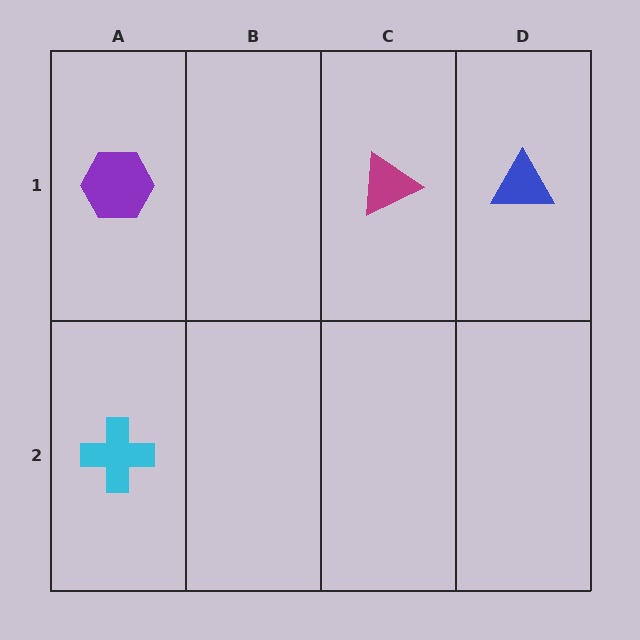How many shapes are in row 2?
1 shape.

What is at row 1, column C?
A magenta triangle.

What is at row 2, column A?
A cyan cross.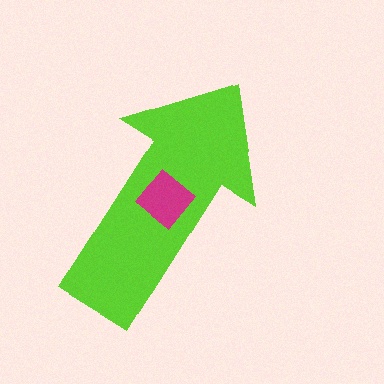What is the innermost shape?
The magenta diamond.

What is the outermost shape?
The lime arrow.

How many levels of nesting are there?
2.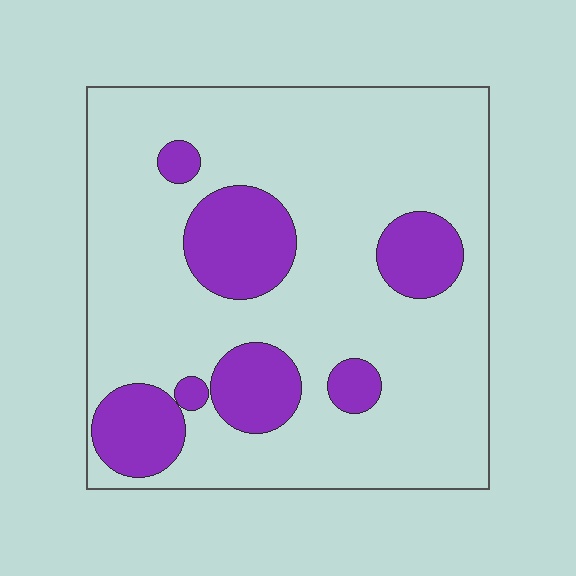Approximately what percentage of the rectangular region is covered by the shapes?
Approximately 20%.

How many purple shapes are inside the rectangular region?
7.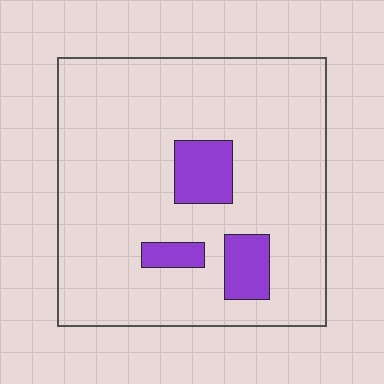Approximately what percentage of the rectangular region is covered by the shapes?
Approximately 10%.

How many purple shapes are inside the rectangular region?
3.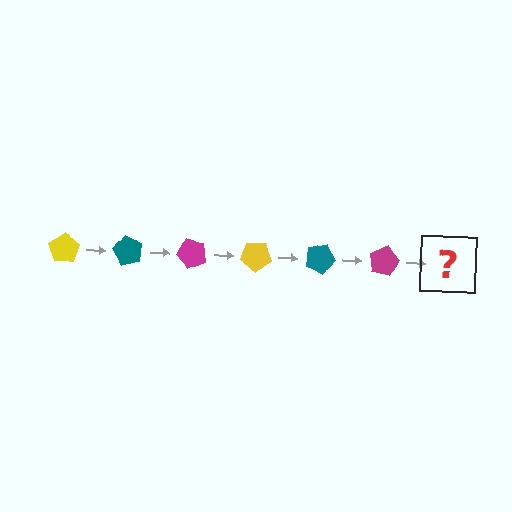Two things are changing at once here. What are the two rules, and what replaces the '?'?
The two rules are that it rotates 60 degrees each step and the color cycles through yellow, teal, and magenta. The '?' should be a yellow pentagon, rotated 360 degrees from the start.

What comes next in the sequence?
The next element should be a yellow pentagon, rotated 360 degrees from the start.